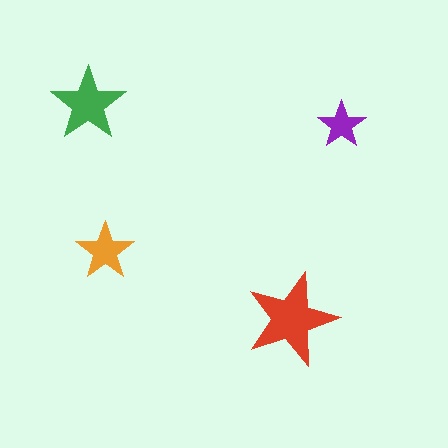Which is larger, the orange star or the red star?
The red one.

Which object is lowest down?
The red star is bottommost.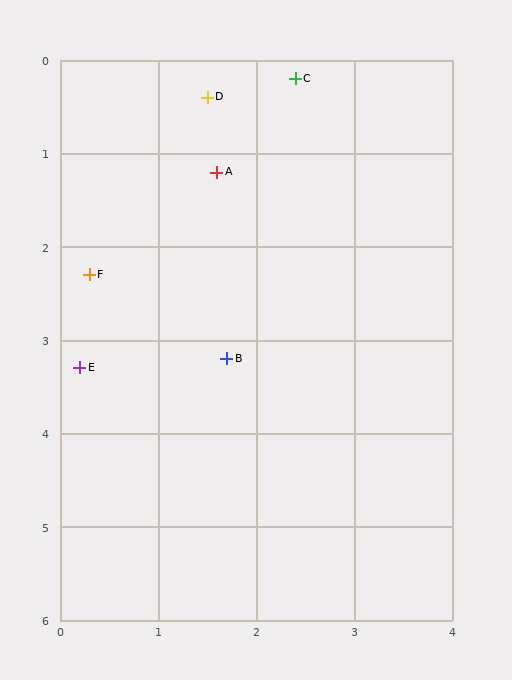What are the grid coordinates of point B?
Point B is at approximately (1.7, 3.2).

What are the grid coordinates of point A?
Point A is at approximately (1.6, 1.2).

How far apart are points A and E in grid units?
Points A and E are about 2.5 grid units apart.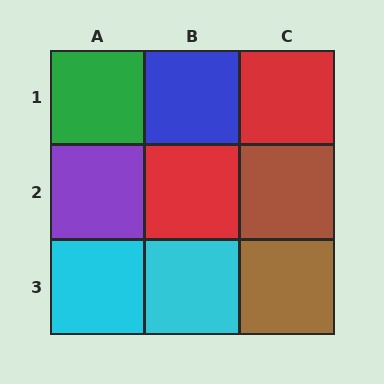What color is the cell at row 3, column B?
Cyan.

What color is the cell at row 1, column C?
Red.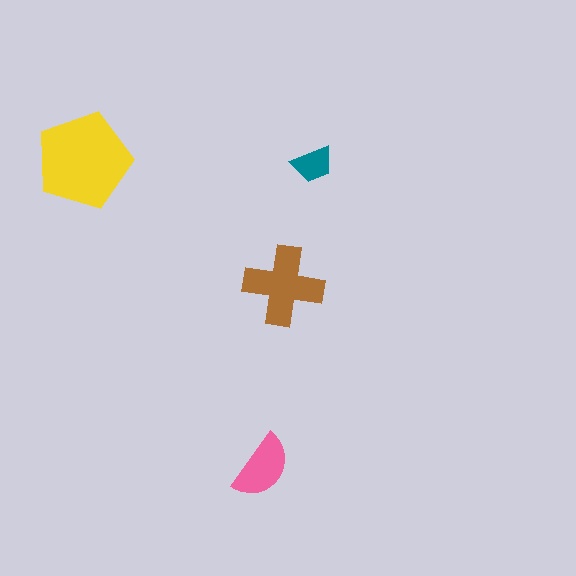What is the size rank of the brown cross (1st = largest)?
2nd.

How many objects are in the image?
There are 4 objects in the image.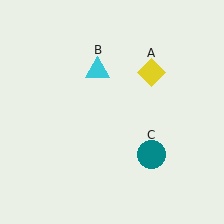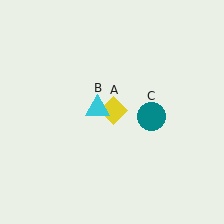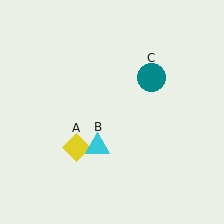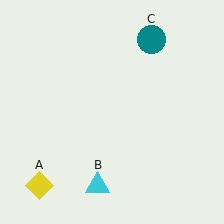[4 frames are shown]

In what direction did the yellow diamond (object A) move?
The yellow diamond (object A) moved down and to the left.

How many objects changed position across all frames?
3 objects changed position: yellow diamond (object A), cyan triangle (object B), teal circle (object C).